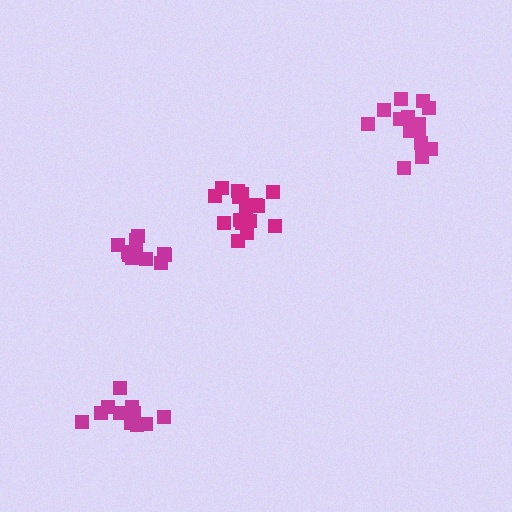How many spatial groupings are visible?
There are 4 spatial groupings.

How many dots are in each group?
Group 1: 11 dots, Group 2: 16 dots, Group 3: 14 dots, Group 4: 12 dots (53 total).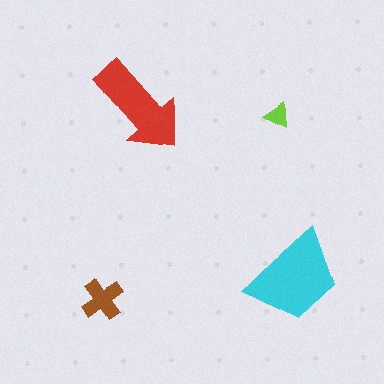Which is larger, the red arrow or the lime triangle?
The red arrow.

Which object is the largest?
The cyan trapezoid.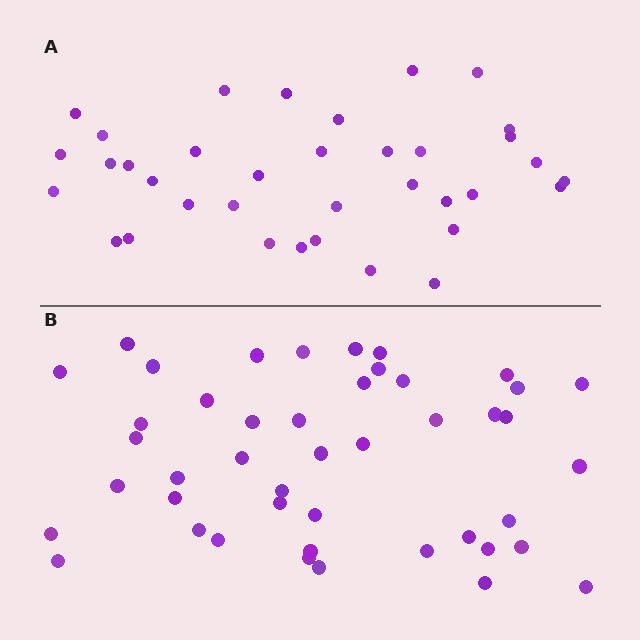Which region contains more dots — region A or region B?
Region B (the bottom region) has more dots.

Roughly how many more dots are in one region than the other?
Region B has roughly 8 or so more dots than region A.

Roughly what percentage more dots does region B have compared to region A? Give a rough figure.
About 25% more.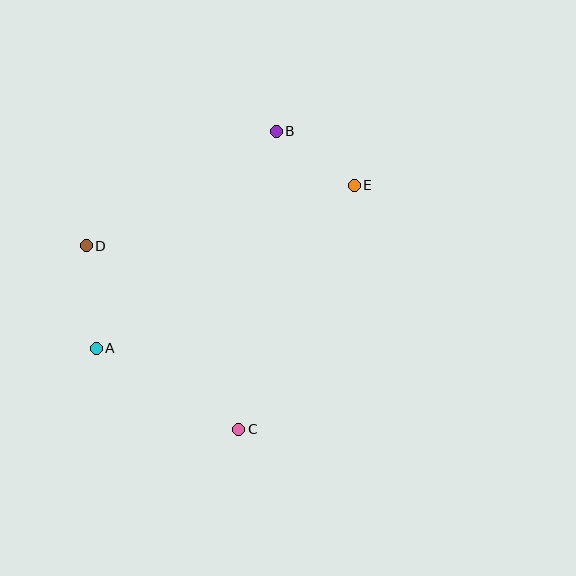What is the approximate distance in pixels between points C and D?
The distance between C and D is approximately 238 pixels.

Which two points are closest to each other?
Points B and E are closest to each other.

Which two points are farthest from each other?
Points A and E are farthest from each other.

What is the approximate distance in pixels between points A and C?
The distance between A and C is approximately 164 pixels.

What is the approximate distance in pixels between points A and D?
The distance between A and D is approximately 103 pixels.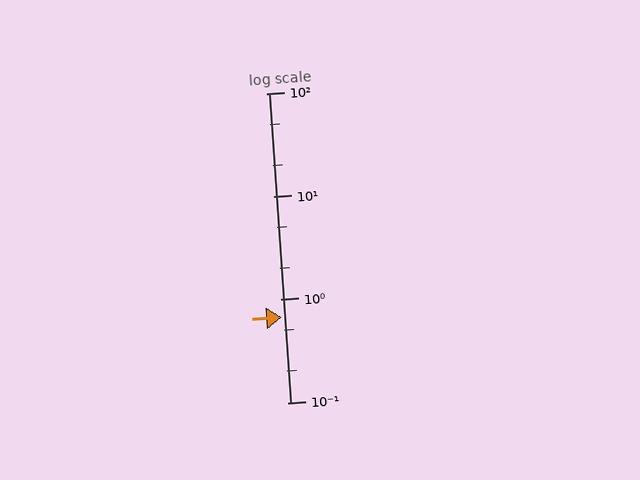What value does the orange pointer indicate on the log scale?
The pointer indicates approximately 0.67.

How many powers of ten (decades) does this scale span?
The scale spans 3 decades, from 0.1 to 100.